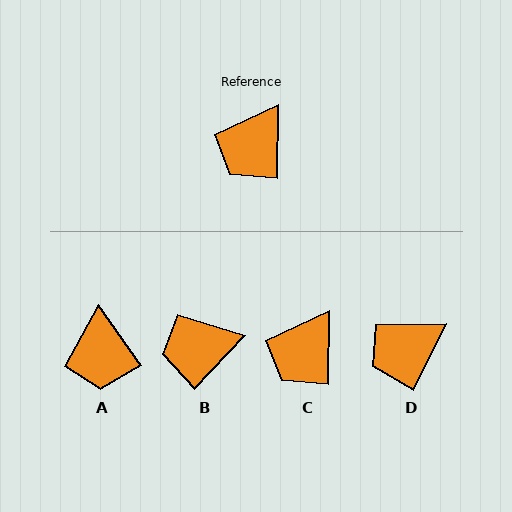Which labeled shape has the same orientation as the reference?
C.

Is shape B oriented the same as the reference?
No, it is off by about 43 degrees.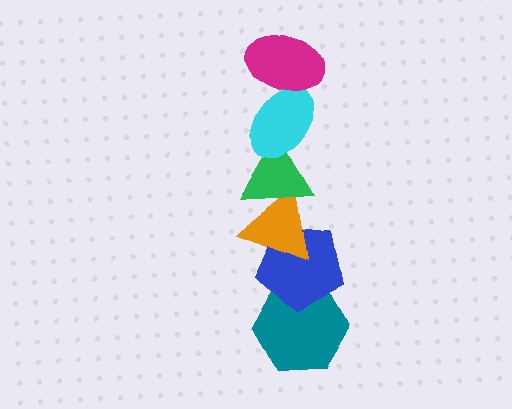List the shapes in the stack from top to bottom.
From top to bottom: the magenta ellipse, the cyan ellipse, the green triangle, the orange triangle, the blue pentagon, the teal hexagon.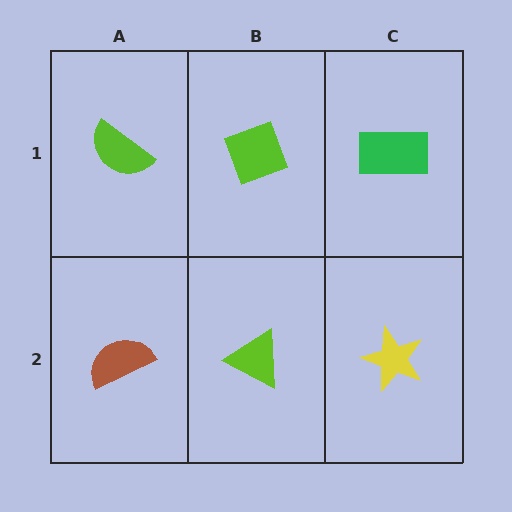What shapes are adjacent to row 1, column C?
A yellow star (row 2, column C), a lime diamond (row 1, column B).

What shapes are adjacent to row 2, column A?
A lime semicircle (row 1, column A), a lime triangle (row 2, column B).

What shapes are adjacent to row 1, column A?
A brown semicircle (row 2, column A), a lime diamond (row 1, column B).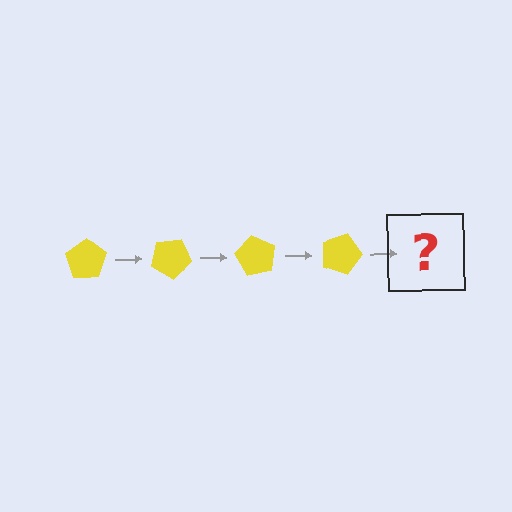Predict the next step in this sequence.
The next step is a yellow pentagon rotated 120 degrees.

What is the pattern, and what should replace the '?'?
The pattern is that the pentagon rotates 30 degrees each step. The '?' should be a yellow pentagon rotated 120 degrees.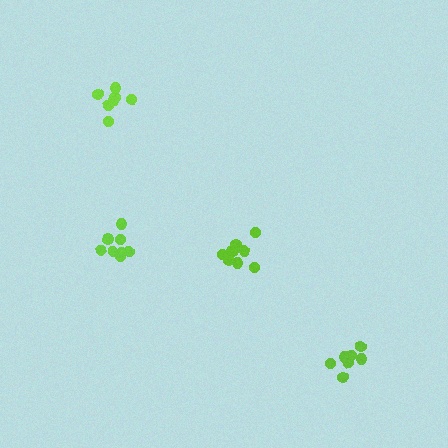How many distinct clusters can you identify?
There are 4 distinct clusters.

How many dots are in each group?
Group 1: 7 dots, Group 2: 7 dots, Group 3: 9 dots, Group 4: 8 dots (31 total).